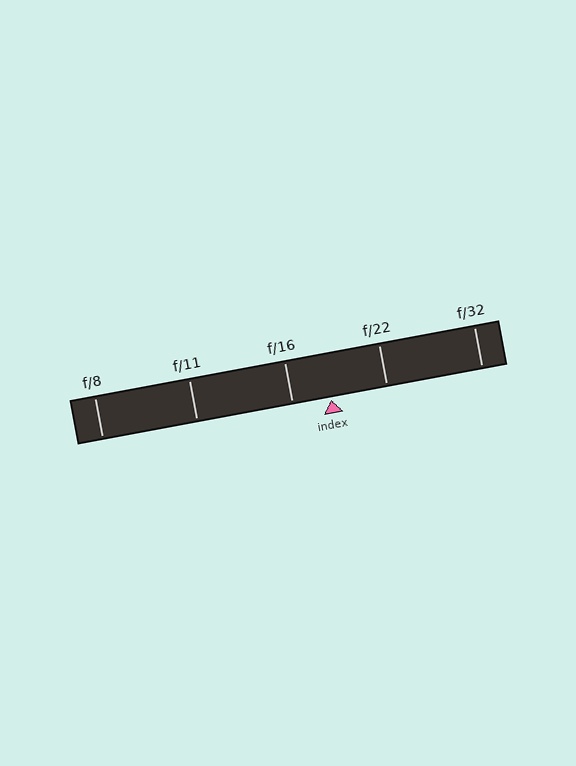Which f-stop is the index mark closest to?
The index mark is closest to f/16.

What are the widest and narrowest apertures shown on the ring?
The widest aperture shown is f/8 and the narrowest is f/32.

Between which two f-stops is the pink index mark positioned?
The index mark is between f/16 and f/22.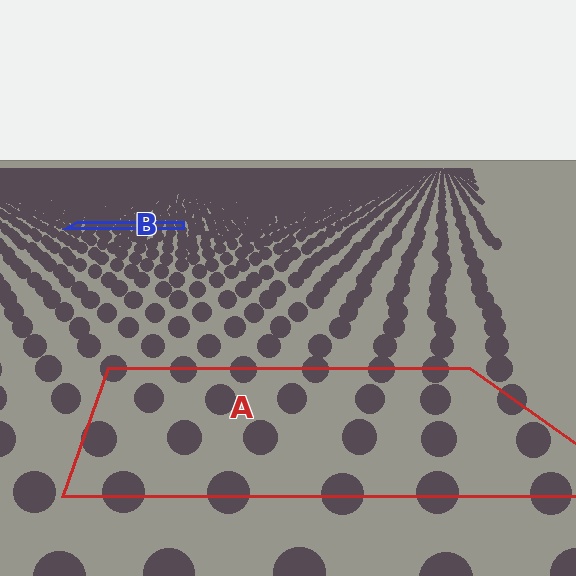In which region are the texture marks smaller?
The texture marks are smaller in region B, because it is farther away.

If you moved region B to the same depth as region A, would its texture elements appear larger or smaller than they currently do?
They would appear larger. At a closer depth, the same texture elements are projected at a bigger on-screen size.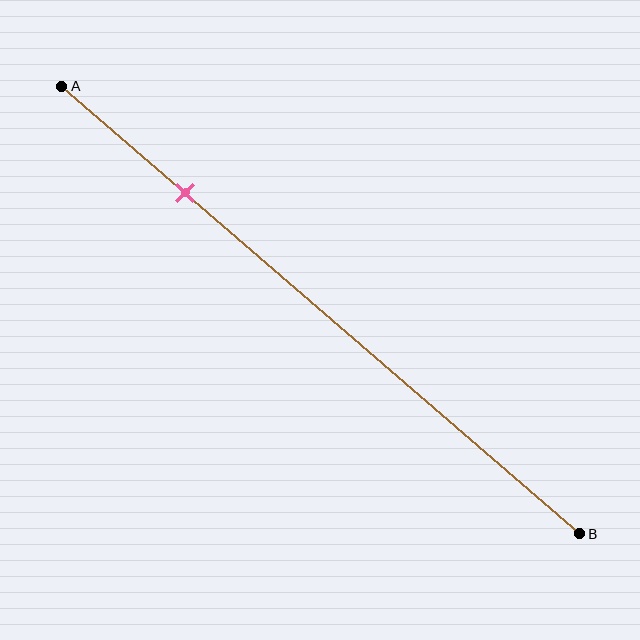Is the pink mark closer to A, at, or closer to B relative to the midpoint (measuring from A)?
The pink mark is closer to point A than the midpoint of segment AB.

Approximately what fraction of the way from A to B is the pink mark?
The pink mark is approximately 25% of the way from A to B.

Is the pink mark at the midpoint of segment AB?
No, the mark is at about 25% from A, not at the 50% midpoint.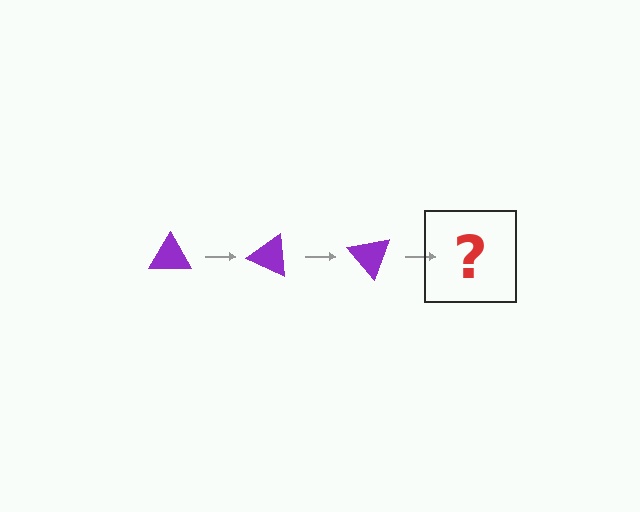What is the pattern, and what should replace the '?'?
The pattern is that the triangle rotates 25 degrees each step. The '?' should be a purple triangle rotated 75 degrees.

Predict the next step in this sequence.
The next step is a purple triangle rotated 75 degrees.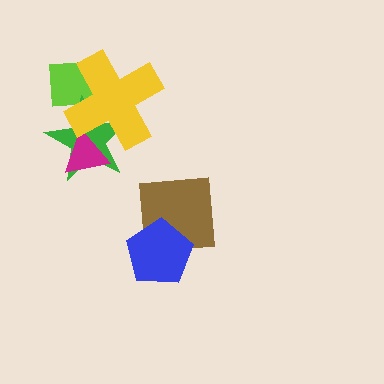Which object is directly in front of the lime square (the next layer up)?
The green star is directly in front of the lime square.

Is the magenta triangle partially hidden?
Yes, it is partially covered by another shape.